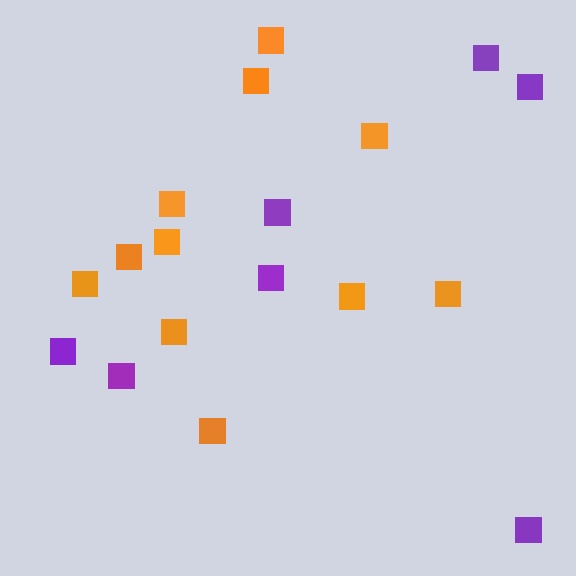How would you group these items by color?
There are 2 groups: one group of purple squares (7) and one group of orange squares (11).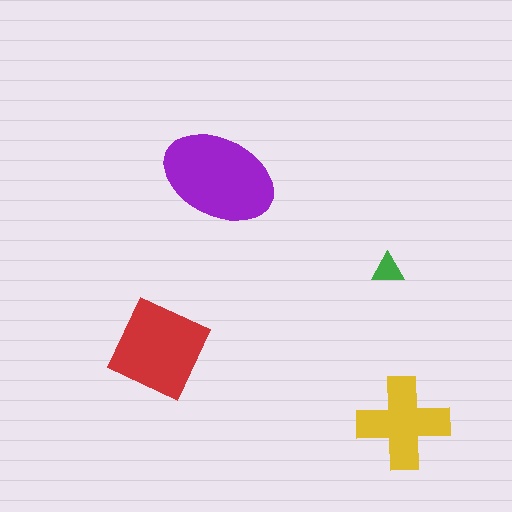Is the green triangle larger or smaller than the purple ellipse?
Smaller.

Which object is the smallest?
The green triangle.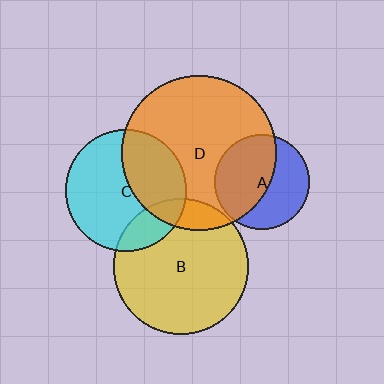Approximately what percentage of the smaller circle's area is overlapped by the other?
Approximately 15%.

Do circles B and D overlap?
Yes.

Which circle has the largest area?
Circle D (orange).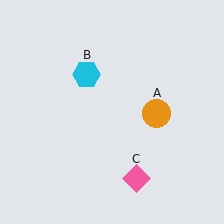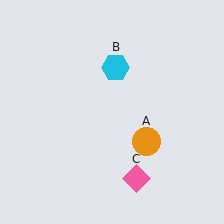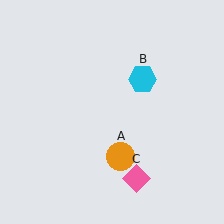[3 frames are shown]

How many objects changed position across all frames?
2 objects changed position: orange circle (object A), cyan hexagon (object B).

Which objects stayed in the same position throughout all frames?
Pink diamond (object C) remained stationary.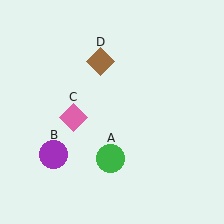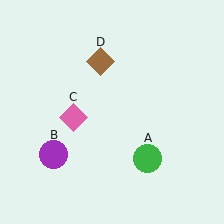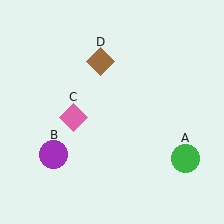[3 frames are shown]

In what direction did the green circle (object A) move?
The green circle (object A) moved right.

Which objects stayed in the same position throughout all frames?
Purple circle (object B) and pink diamond (object C) and brown diamond (object D) remained stationary.